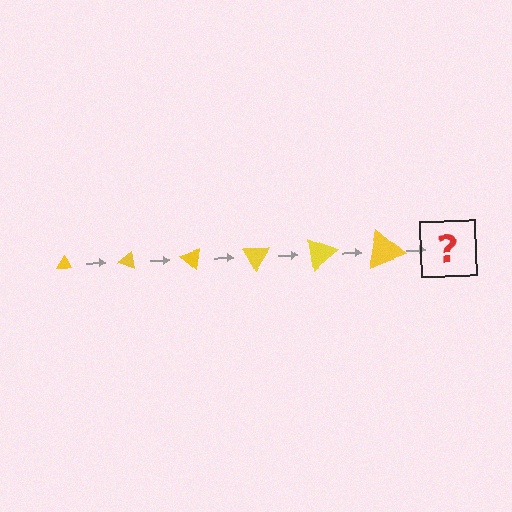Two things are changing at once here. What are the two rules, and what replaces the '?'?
The two rules are that the triangle grows larger each step and it rotates 20 degrees each step. The '?' should be a triangle, larger than the previous one and rotated 120 degrees from the start.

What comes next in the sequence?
The next element should be a triangle, larger than the previous one and rotated 120 degrees from the start.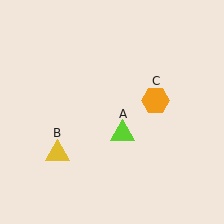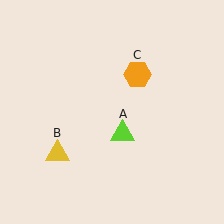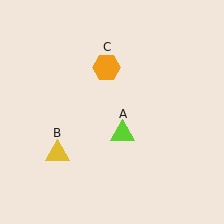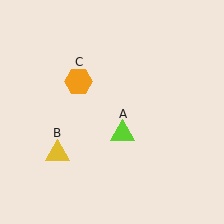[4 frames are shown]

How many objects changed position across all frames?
1 object changed position: orange hexagon (object C).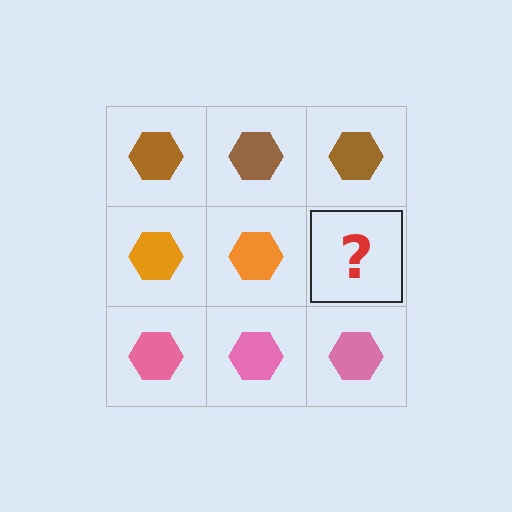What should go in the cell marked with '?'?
The missing cell should contain an orange hexagon.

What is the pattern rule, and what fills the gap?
The rule is that each row has a consistent color. The gap should be filled with an orange hexagon.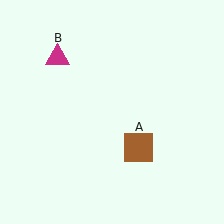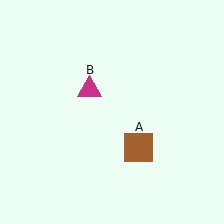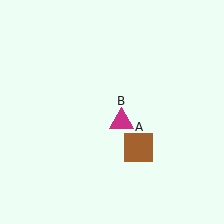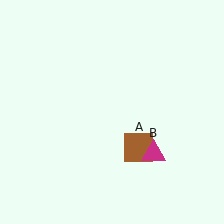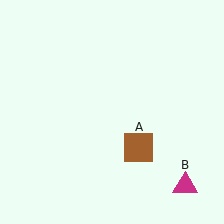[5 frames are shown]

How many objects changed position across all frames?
1 object changed position: magenta triangle (object B).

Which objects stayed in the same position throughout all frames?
Brown square (object A) remained stationary.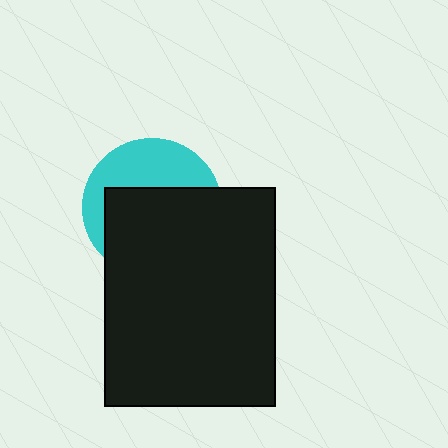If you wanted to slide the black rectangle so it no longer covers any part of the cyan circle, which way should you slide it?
Slide it down — that is the most direct way to separate the two shapes.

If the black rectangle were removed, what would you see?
You would see the complete cyan circle.